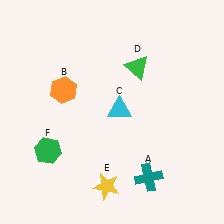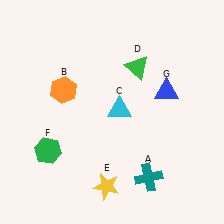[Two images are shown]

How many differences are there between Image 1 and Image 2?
There is 1 difference between the two images.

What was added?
A blue triangle (G) was added in Image 2.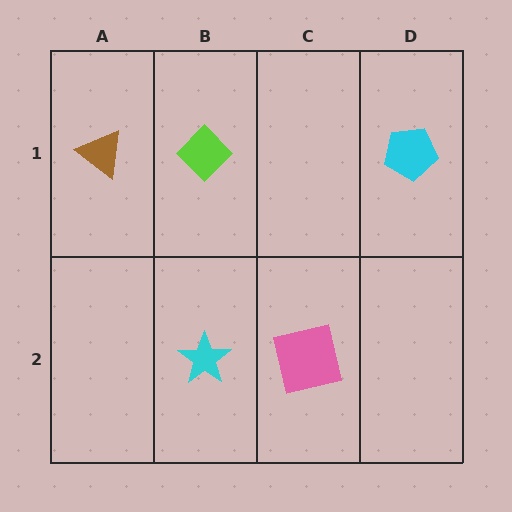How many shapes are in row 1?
3 shapes.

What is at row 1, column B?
A lime diamond.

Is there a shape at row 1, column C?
No, that cell is empty.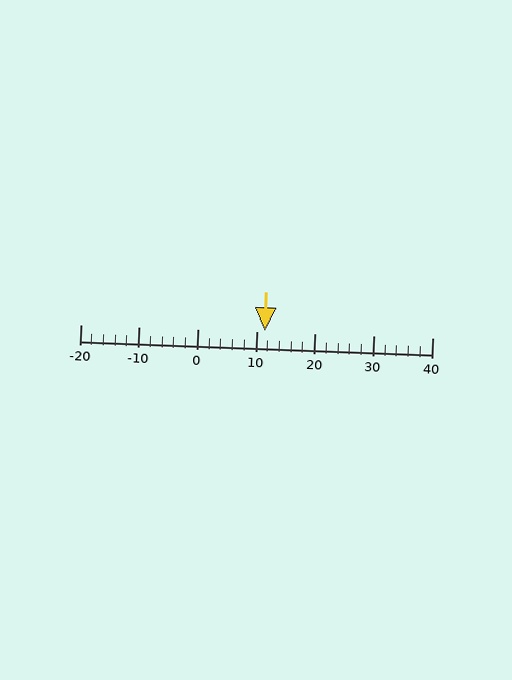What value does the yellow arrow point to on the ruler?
The yellow arrow points to approximately 12.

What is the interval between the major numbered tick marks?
The major tick marks are spaced 10 units apart.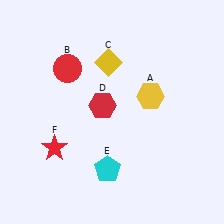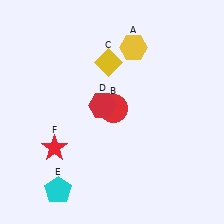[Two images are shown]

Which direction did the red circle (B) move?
The red circle (B) moved right.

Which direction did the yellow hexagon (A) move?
The yellow hexagon (A) moved up.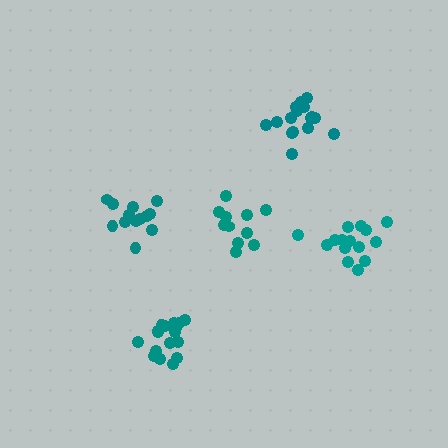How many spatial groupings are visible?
There are 5 spatial groupings.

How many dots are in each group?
Group 1: 15 dots, Group 2: 17 dots, Group 3: 11 dots, Group 4: 13 dots, Group 5: 17 dots (73 total).